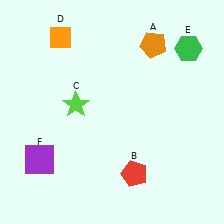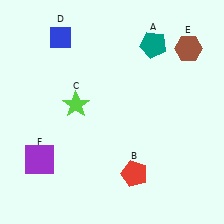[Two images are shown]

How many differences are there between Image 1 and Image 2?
There are 3 differences between the two images.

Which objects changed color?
A changed from orange to teal. D changed from orange to blue. E changed from green to brown.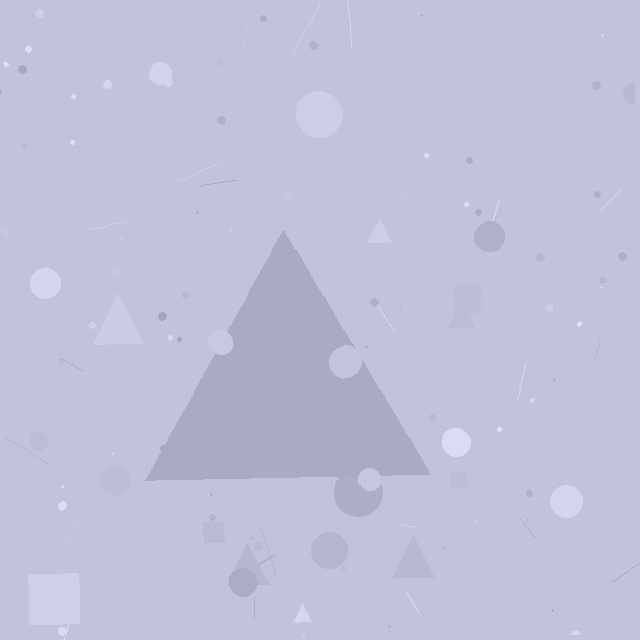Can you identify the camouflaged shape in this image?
The camouflaged shape is a triangle.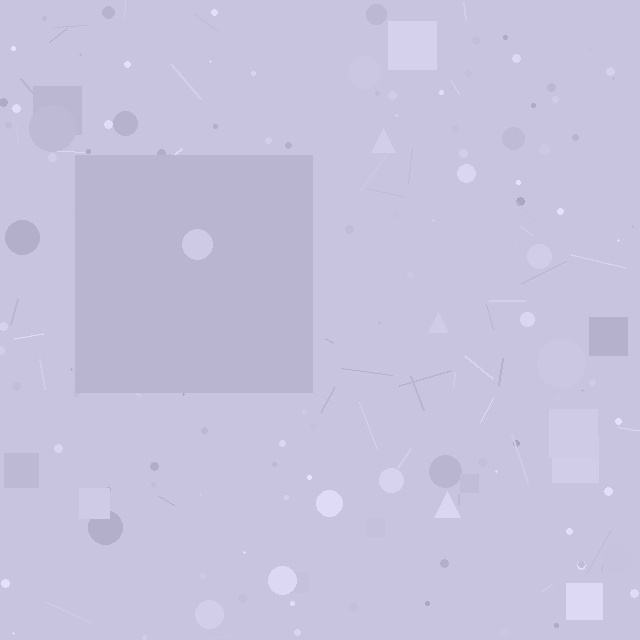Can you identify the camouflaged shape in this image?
The camouflaged shape is a square.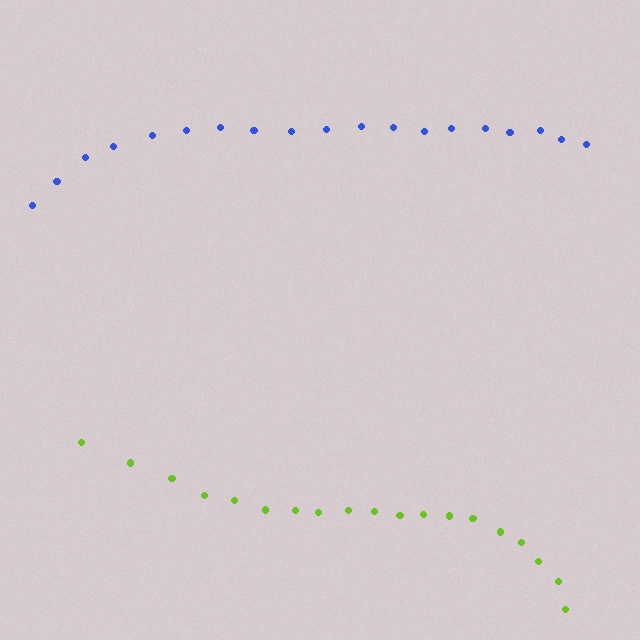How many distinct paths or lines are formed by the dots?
There are 2 distinct paths.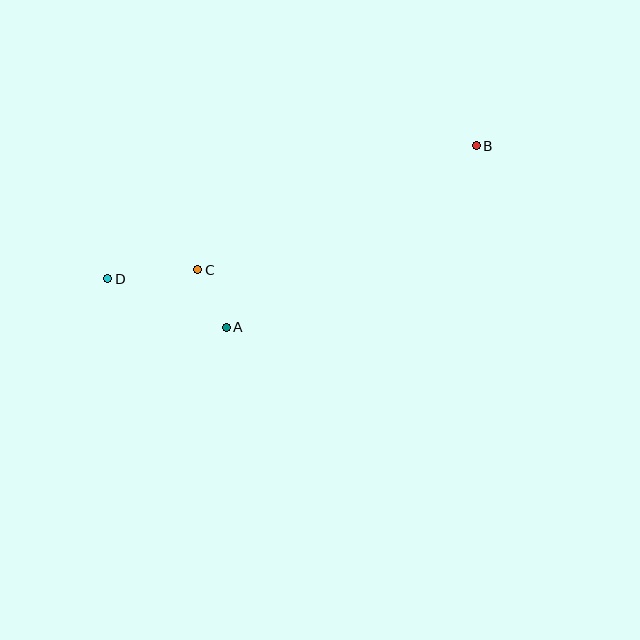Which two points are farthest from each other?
Points B and D are farthest from each other.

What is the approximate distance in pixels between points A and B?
The distance between A and B is approximately 309 pixels.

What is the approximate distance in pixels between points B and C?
The distance between B and C is approximately 305 pixels.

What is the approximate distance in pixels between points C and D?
The distance between C and D is approximately 90 pixels.